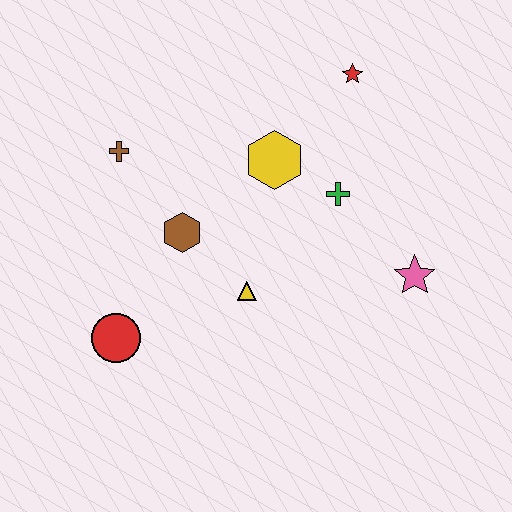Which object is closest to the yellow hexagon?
The green cross is closest to the yellow hexagon.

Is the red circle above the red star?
No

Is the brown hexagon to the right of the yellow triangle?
No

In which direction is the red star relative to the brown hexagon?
The red star is to the right of the brown hexagon.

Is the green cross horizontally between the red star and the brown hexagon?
Yes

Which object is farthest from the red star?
The red circle is farthest from the red star.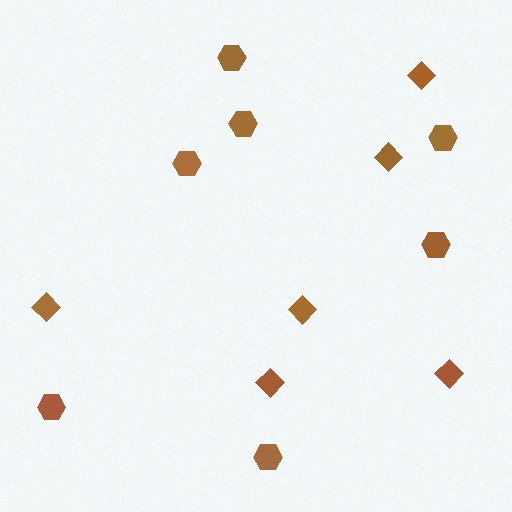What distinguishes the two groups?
There are 2 groups: one group of hexagons (7) and one group of diamonds (6).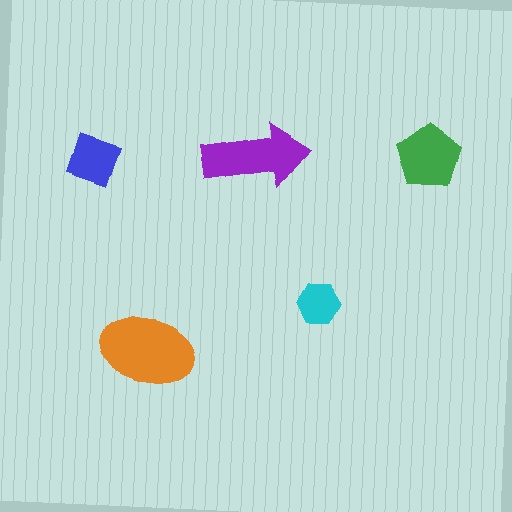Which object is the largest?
The orange ellipse.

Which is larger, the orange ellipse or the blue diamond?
The orange ellipse.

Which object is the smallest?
The cyan hexagon.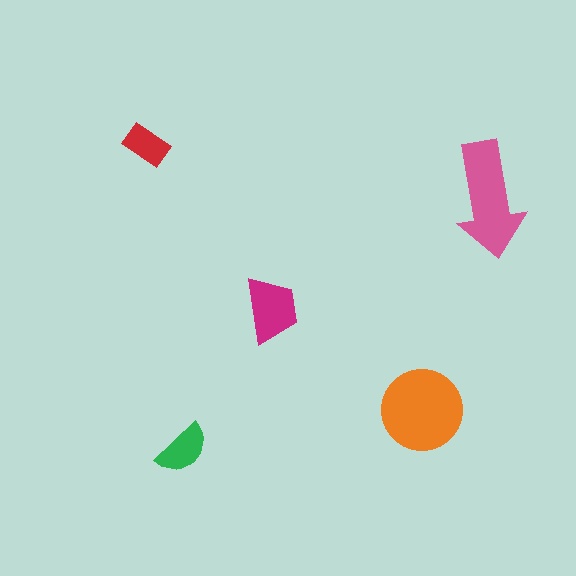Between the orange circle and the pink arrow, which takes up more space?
The orange circle.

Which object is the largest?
The orange circle.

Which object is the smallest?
The red rectangle.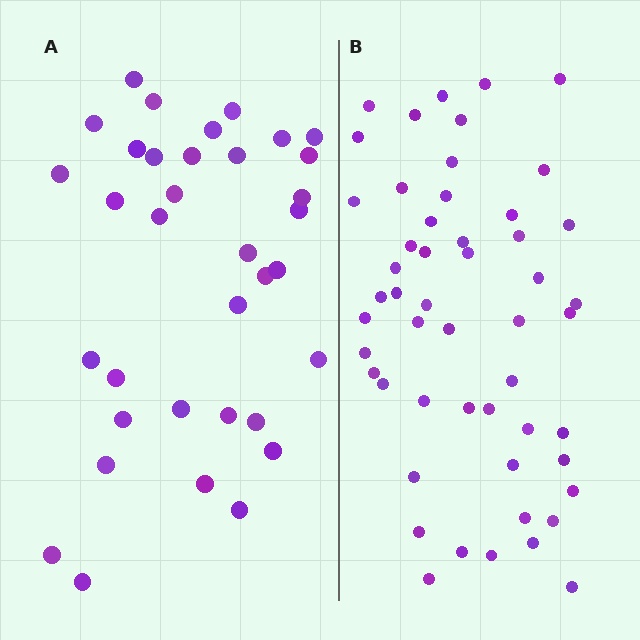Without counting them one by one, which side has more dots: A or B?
Region B (the right region) has more dots.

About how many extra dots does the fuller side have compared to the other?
Region B has approximately 15 more dots than region A.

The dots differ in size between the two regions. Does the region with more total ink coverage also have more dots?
No. Region A has more total ink coverage because its dots are larger, but region B actually contains more individual dots. Total area can be misleading — the number of items is what matters here.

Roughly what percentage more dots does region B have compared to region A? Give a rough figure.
About 50% more.